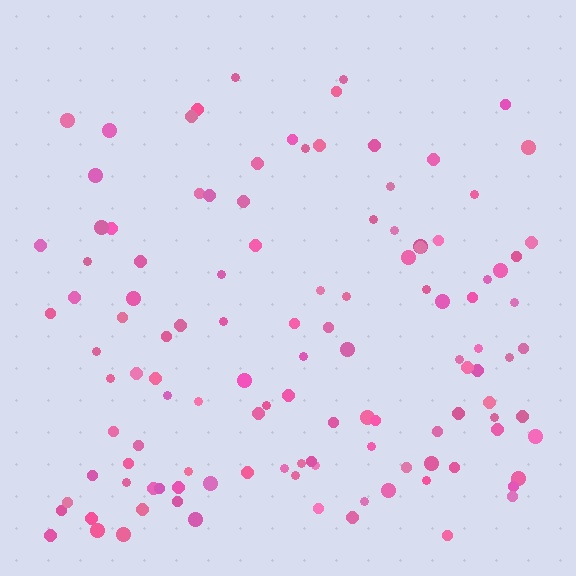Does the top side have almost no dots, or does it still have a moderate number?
Still a moderate number, just noticeably fewer than the bottom.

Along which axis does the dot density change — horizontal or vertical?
Vertical.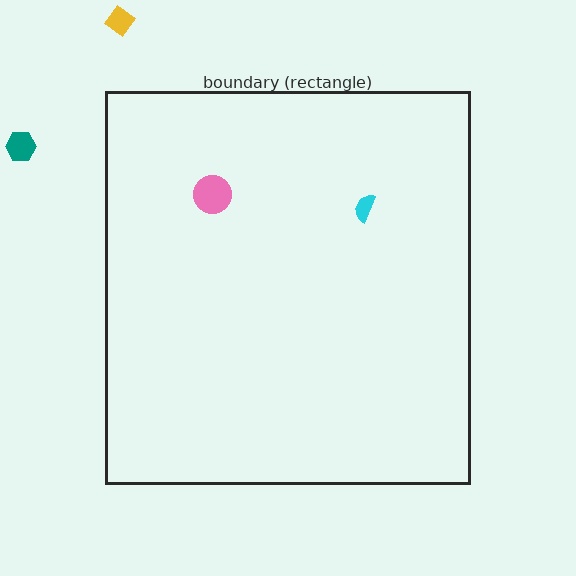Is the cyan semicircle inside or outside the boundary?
Inside.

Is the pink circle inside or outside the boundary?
Inside.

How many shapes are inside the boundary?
2 inside, 2 outside.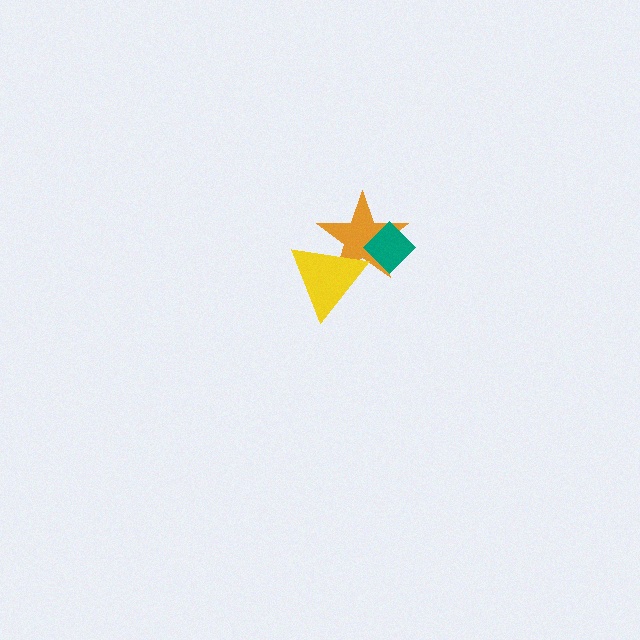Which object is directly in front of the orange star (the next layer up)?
The teal diamond is directly in front of the orange star.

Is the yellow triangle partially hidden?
No, no other shape covers it.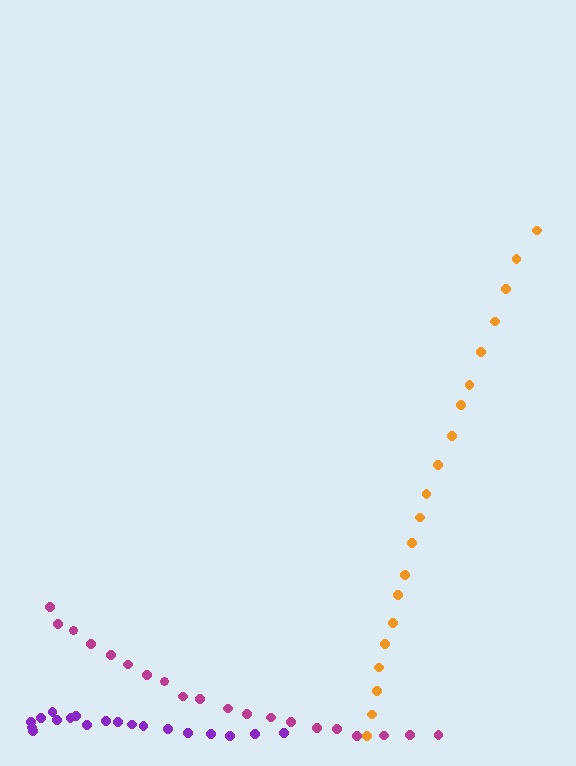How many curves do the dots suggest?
There are 3 distinct paths.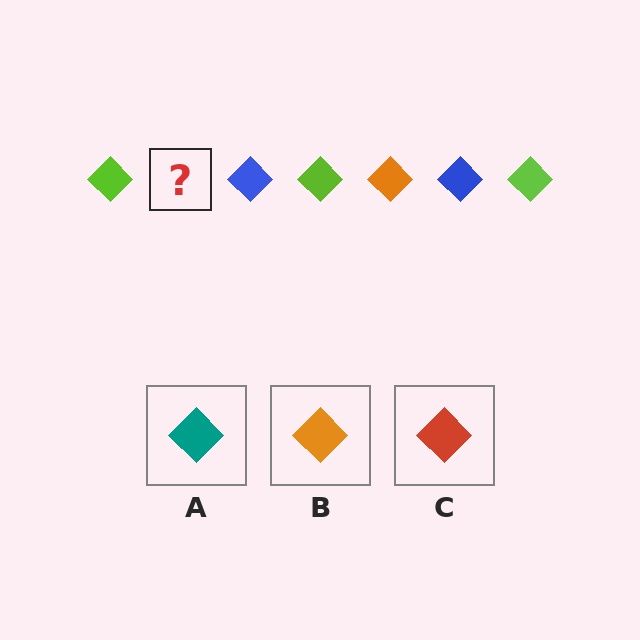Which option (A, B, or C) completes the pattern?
B.